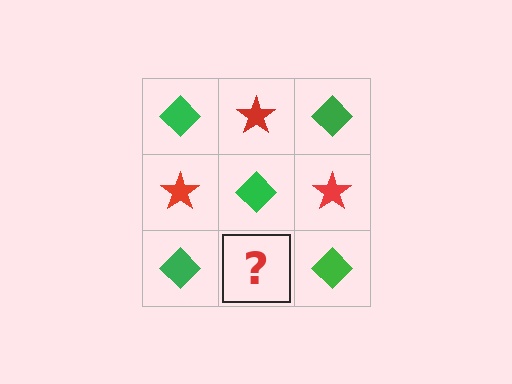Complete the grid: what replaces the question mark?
The question mark should be replaced with a red star.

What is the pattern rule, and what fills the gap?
The rule is that it alternates green diamond and red star in a checkerboard pattern. The gap should be filled with a red star.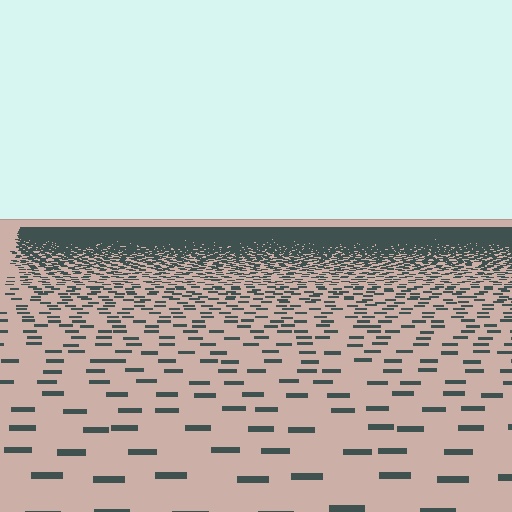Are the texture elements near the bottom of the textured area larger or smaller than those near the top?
Larger. Near the bottom, elements are closer to the viewer and appear at a bigger on-screen size.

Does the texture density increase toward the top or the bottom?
Density increases toward the top.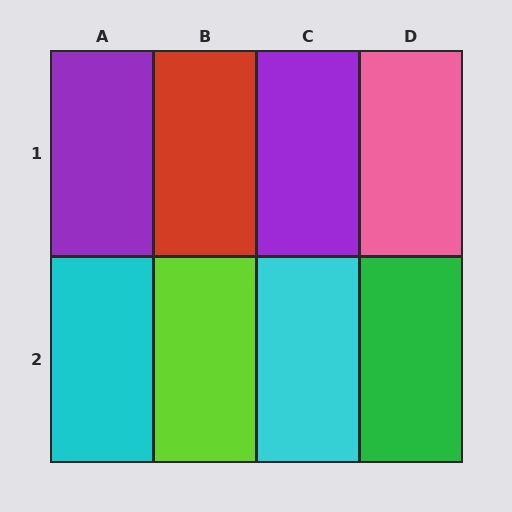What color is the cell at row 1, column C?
Purple.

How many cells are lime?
1 cell is lime.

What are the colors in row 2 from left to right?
Cyan, lime, cyan, green.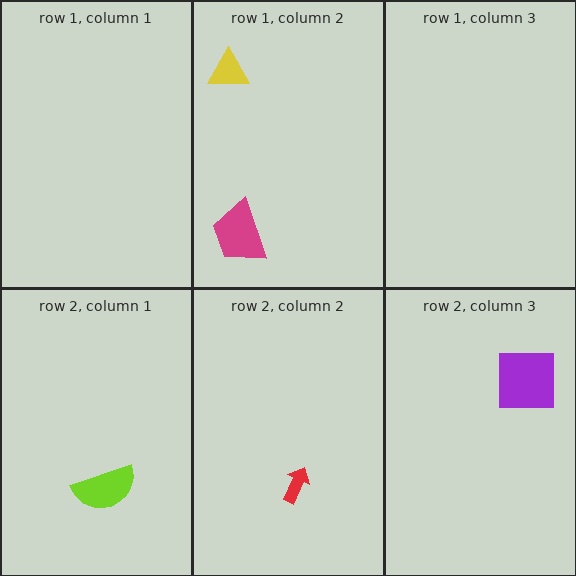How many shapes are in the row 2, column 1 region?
1.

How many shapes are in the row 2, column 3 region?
1.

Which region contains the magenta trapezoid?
The row 1, column 2 region.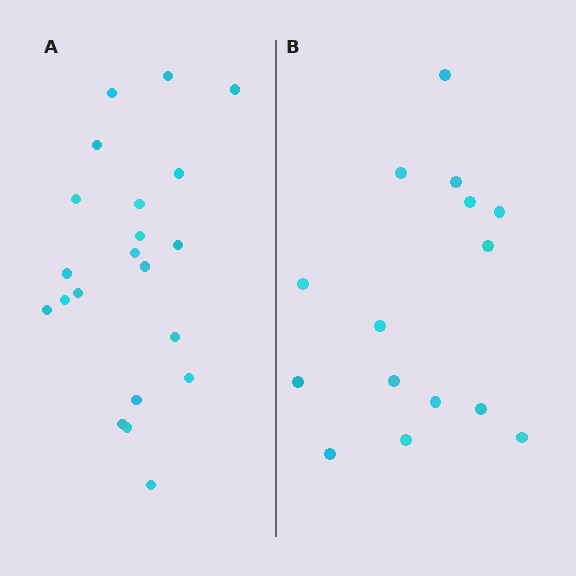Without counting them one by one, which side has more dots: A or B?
Region A (the left region) has more dots.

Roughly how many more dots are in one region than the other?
Region A has about 6 more dots than region B.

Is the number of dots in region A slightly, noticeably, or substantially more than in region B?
Region A has noticeably more, but not dramatically so. The ratio is roughly 1.4 to 1.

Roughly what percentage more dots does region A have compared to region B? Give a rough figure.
About 40% more.